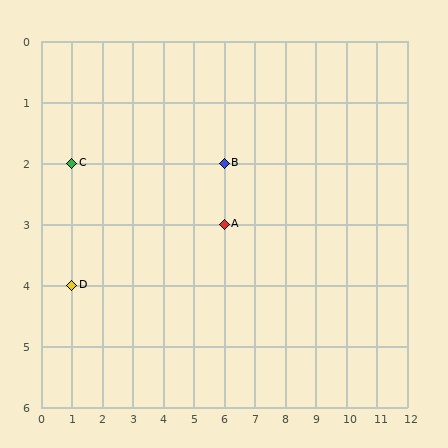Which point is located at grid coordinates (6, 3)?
Point A is at (6, 3).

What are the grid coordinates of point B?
Point B is at grid coordinates (6, 2).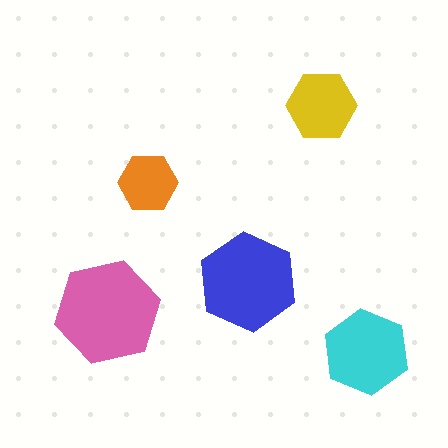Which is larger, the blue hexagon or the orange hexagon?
The blue one.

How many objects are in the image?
There are 5 objects in the image.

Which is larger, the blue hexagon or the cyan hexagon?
The blue one.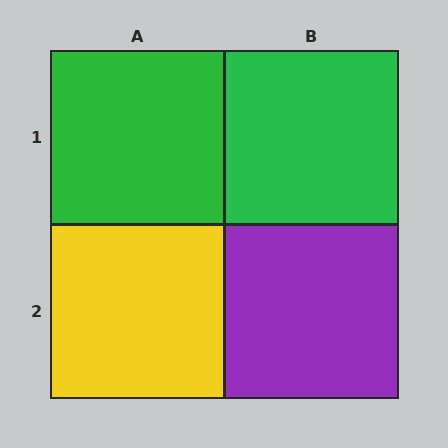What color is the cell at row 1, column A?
Green.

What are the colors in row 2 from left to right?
Yellow, purple.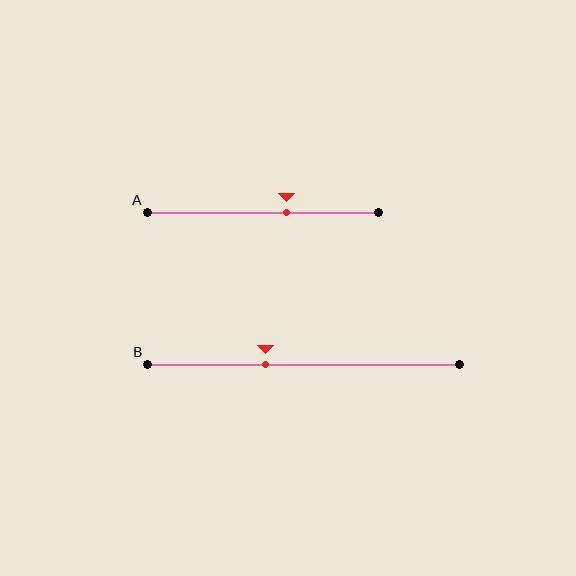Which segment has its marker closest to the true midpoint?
Segment A has its marker closest to the true midpoint.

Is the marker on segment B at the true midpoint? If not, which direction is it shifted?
No, the marker on segment B is shifted to the left by about 12% of the segment length.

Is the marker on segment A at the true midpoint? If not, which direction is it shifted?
No, the marker on segment A is shifted to the right by about 10% of the segment length.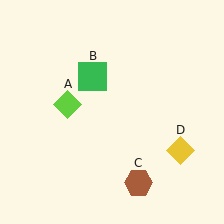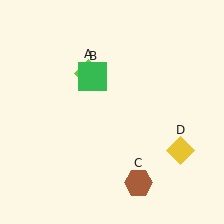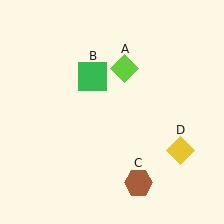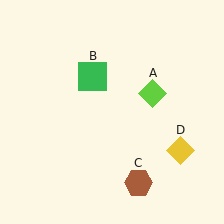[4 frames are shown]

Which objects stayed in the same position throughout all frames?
Green square (object B) and brown hexagon (object C) and yellow diamond (object D) remained stationary.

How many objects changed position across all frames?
1 object changed position: lime diamond (object A).